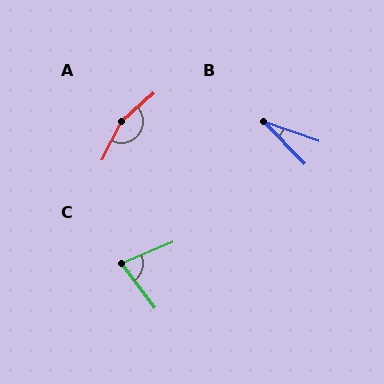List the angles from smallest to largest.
B (26°), C (76°), A (158°).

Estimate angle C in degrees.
Approximately 76 degrees.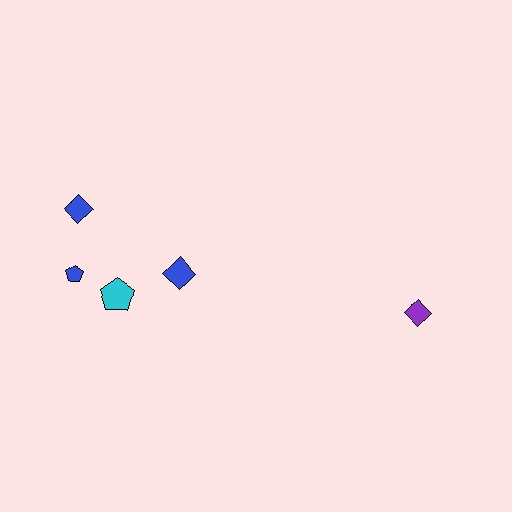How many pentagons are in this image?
There are 2 pentagons.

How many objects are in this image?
There are 5 objects.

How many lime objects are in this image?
There are no lime objects.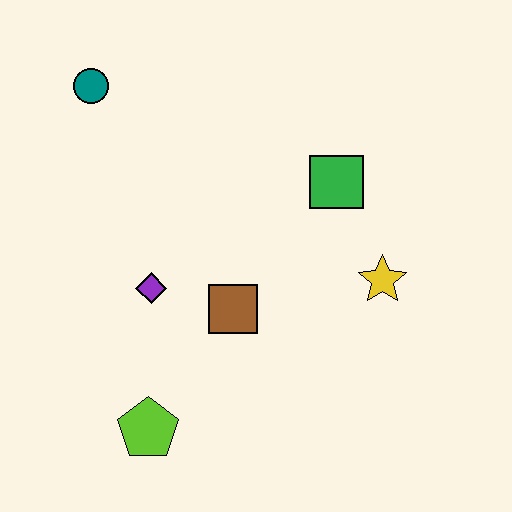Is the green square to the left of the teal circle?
No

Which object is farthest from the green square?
The lime pentagon is farthest from the green square.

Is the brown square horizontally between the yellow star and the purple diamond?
Yes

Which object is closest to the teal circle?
The purple diamond is closest to the teal circle.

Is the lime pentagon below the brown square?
Yes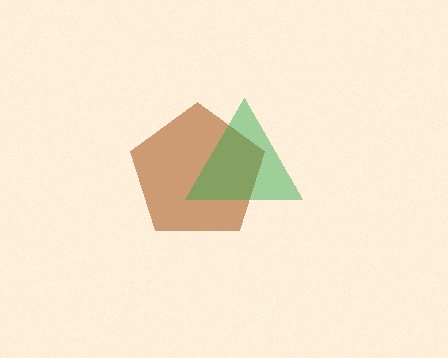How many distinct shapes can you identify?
There are 2 distinct shapes: a brown pentagon, a green triangle.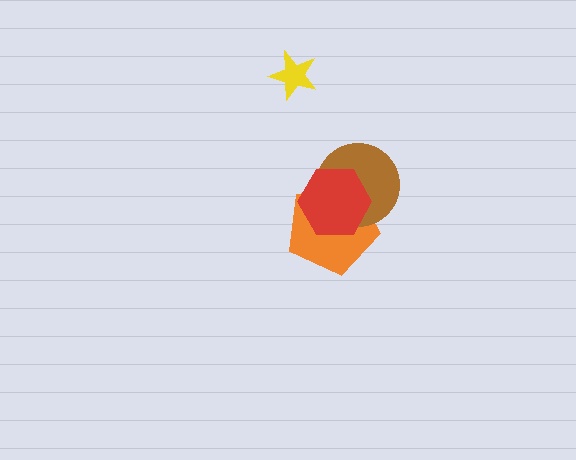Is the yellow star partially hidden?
No, no other shape covers it.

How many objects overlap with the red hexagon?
2 objects overlap with the red hexagon.